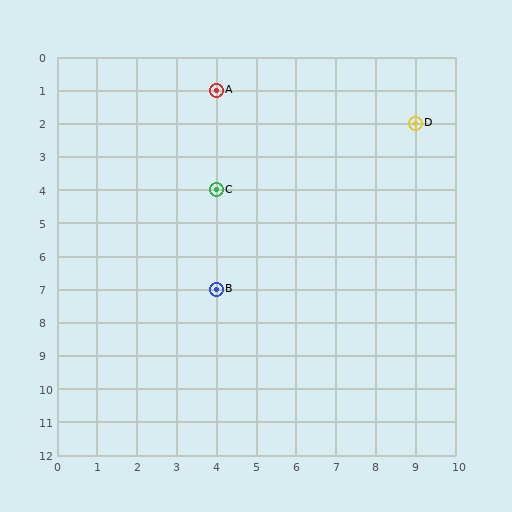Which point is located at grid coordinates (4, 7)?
Point B is at (4, 7).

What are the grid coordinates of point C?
Point C is at grid coordinates (4, 4).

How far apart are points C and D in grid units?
Points C and D are 5 columns and 2 rows apart (about 5.4 grid units diagonally).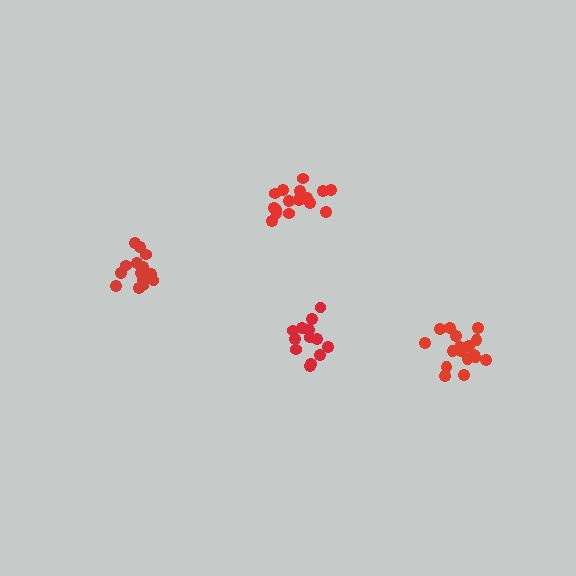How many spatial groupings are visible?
There are 4 spatial groupings.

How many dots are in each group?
Group 1: 14 dots, Group 2: 13 dots, Group 3: 17 dots, Group 4: 17 dots (61 total).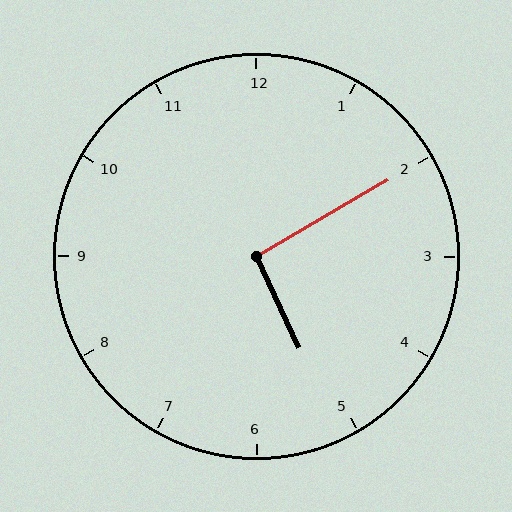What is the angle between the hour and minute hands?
Approximately 95 degrees.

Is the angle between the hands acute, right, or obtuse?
It is right.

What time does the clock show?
5:10.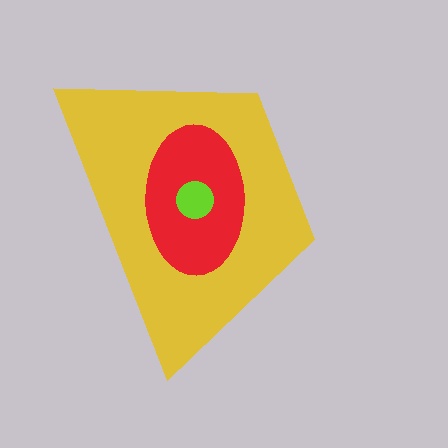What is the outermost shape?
The yellow trapezoid.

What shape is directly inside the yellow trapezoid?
The red ellipse.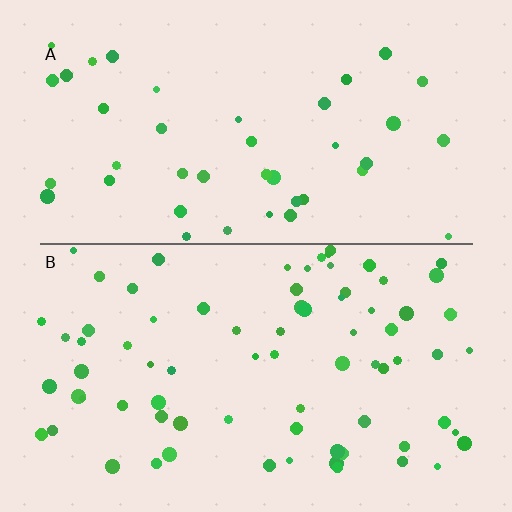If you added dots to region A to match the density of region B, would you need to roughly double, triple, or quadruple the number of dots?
Approximately double.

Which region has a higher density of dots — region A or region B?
B (the bottom).